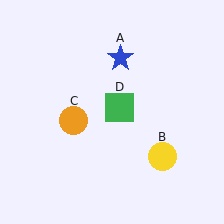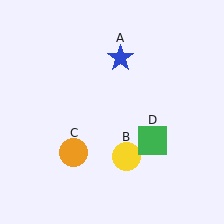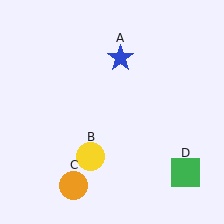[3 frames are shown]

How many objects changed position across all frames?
3 objects changed position: yellow circle (object B), orange circle (object C), green square (object D).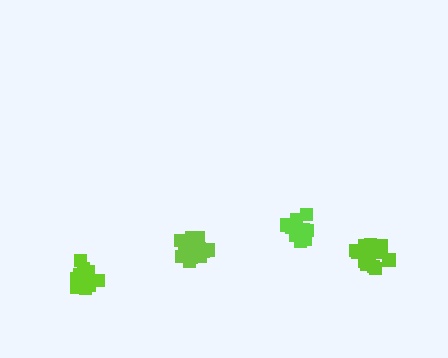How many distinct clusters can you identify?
There are 4 distinct clusters.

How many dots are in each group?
Group 1: 11 dots, Group 2: 17 dots, Group 3: 14 dots, Group 4: 13 dots (55 total).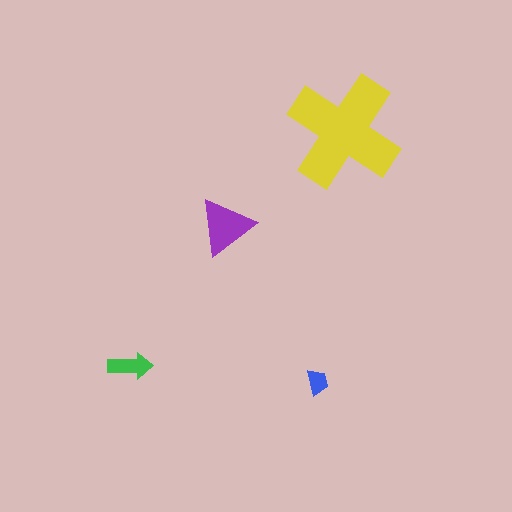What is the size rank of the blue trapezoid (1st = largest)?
4th.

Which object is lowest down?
The blue trapezoid is bottommost.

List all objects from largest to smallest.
The yellow cross, the purple triangle, the green arrow, the blue trapezoid.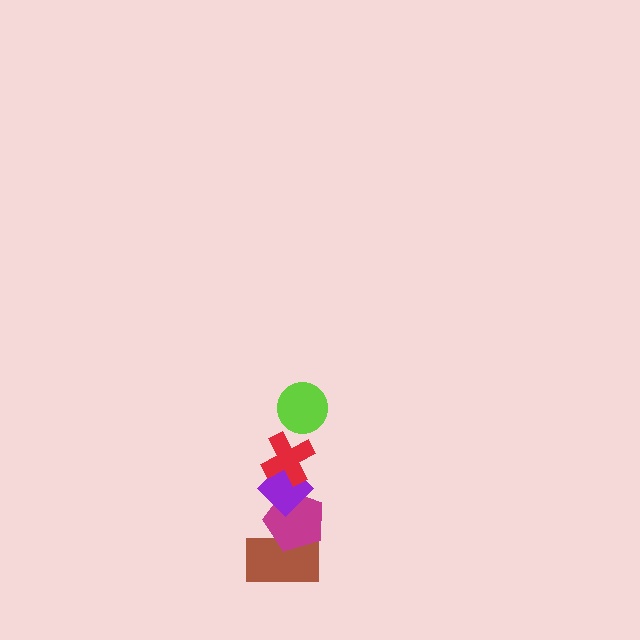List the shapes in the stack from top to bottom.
From top to bottom: the lime circle, the red cross, the purple diamond, the magenta pentagon, the brown rectangle.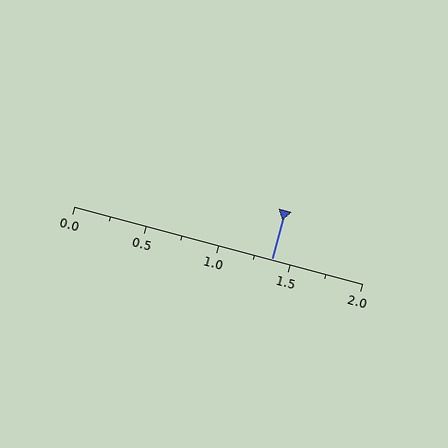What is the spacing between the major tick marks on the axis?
The major ticks are spaced 0.5 apart.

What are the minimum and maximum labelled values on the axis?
The axis runs from 0.0 to 2.0.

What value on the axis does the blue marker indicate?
The marker indicates approximately 1.38.